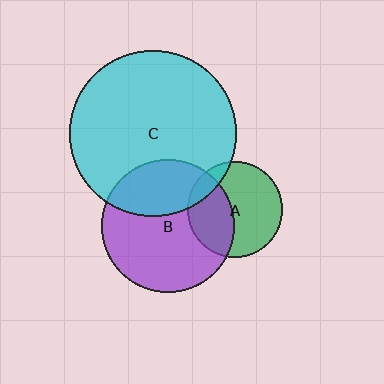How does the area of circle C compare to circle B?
Approximately 1.6 times.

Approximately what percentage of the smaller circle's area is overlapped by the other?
Approximately 40%.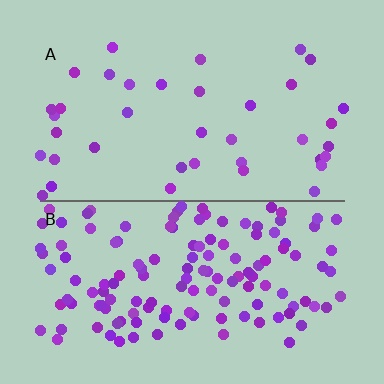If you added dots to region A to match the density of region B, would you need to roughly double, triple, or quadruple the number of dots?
Approximately quadruple.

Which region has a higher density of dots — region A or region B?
B (the bottom).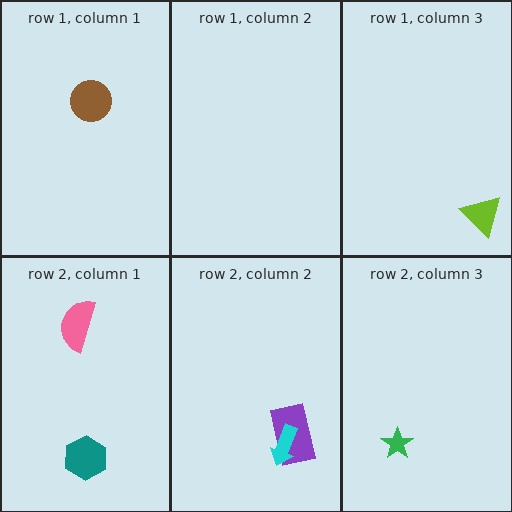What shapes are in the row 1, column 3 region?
The lime triangle.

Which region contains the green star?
The row 2, column 3 region.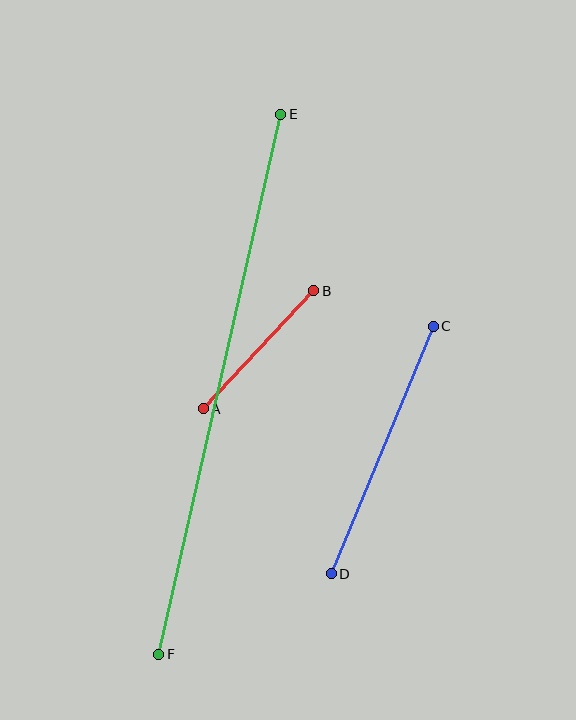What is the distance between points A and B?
The distance is approximately 162 pixels.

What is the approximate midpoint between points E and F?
The midpoint is at approximately (220, 384) pixels.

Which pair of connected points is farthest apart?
Points E and F are farthest apart.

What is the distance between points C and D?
The distance is approximately 268 pixels.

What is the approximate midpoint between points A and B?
The midpoint is at approximately (258, 350) pixels.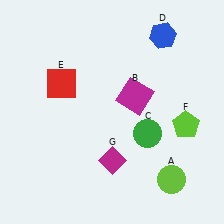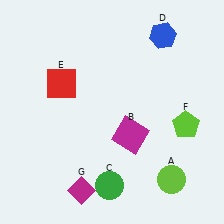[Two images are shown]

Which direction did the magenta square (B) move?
The magenta square (B) moved down.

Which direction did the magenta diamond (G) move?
The magenta diamond (G) moved left.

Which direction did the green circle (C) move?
The green circle (C) moved down.